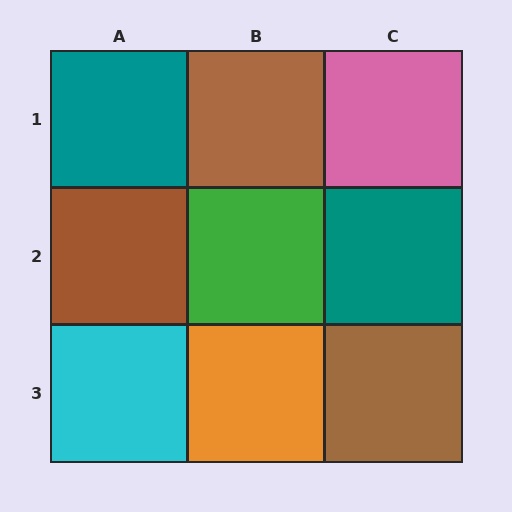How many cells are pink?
1 cell is pink.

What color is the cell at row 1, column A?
Teal.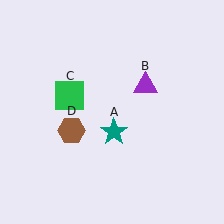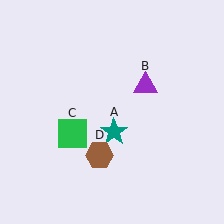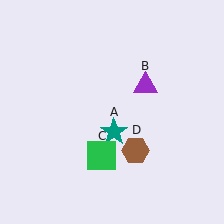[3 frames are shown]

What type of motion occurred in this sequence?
The green square (object C), brown hexagon (object D) rotated counterclockwise around the center of the scene.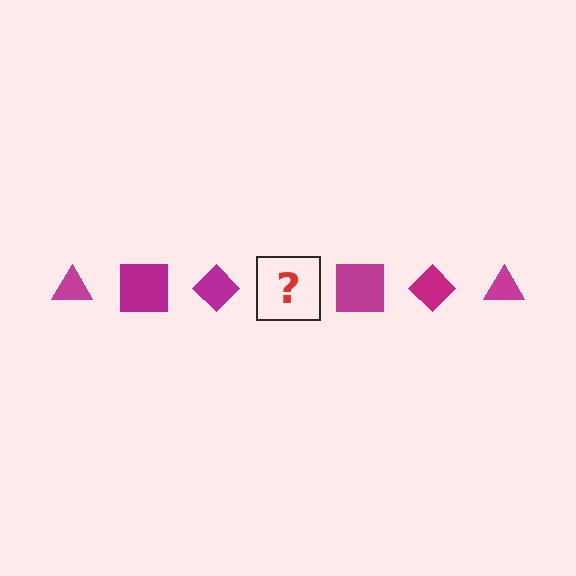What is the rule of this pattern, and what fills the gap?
The rule is that the pattern cycles through triangle, square, diamond shapes in magenta. The gap should be filled with a magenta triangle.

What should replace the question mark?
The question mark should be replaced with a magenta triangle.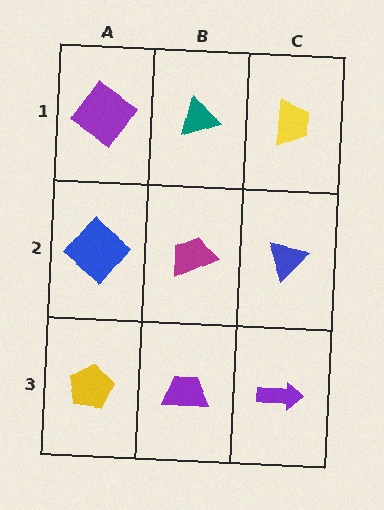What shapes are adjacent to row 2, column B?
A teal triangle (row 1, column B), a purple trapezoid (row 3, column B), a blue diamond (row 2, column A), a blue triangle (row 2, column C).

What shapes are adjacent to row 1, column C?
A blue triangle (row 2, column C), a teal triangle (row 1, column B).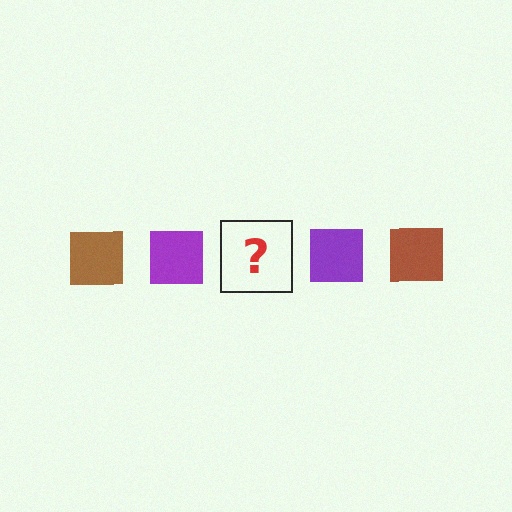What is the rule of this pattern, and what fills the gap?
The rule is that the pattern cycles through brown, purple squares. The gap should be filled with a brown square.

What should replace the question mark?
The question mark should be replaced with a brown square.